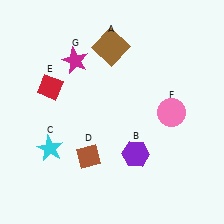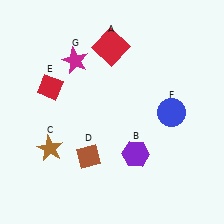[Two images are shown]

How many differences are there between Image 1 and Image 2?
There are 3 differences between the two images.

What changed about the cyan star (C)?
In Image 1, C is cyan. In Image 2, it changed to brown.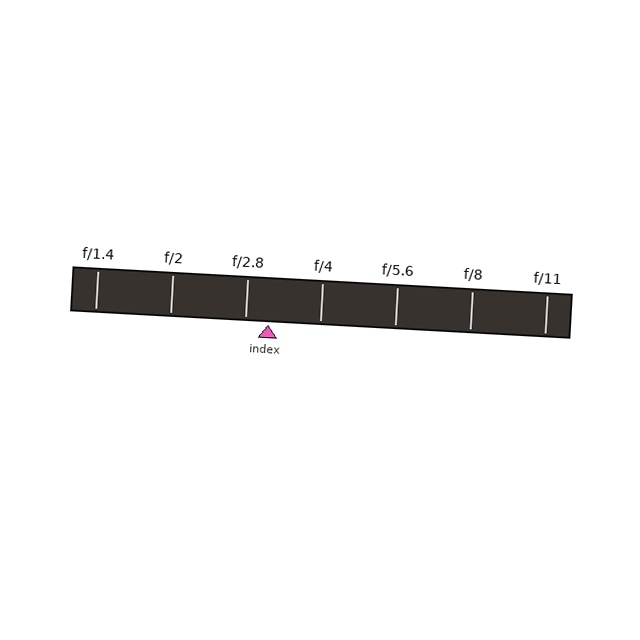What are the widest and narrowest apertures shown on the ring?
The widest aperture shown is f/1.4 and the narrowest is f/11.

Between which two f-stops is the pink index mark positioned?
The index mark is between f/2.8 and f/4.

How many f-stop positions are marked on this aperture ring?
There are 7 f-stop positions marked.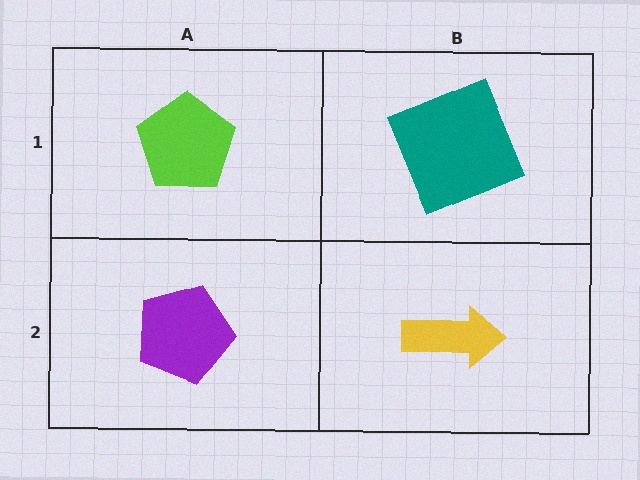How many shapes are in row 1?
2 shapes.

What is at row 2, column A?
A purple pentagon.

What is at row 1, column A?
A lime pentagon.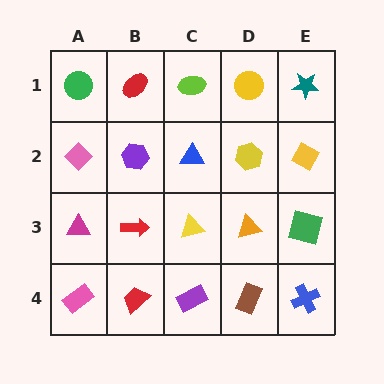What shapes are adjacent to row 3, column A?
A pink diamond (row 2, column A), a pink rectangle (row 4, column A), a red arrow (row 3, column B).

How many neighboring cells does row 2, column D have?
4.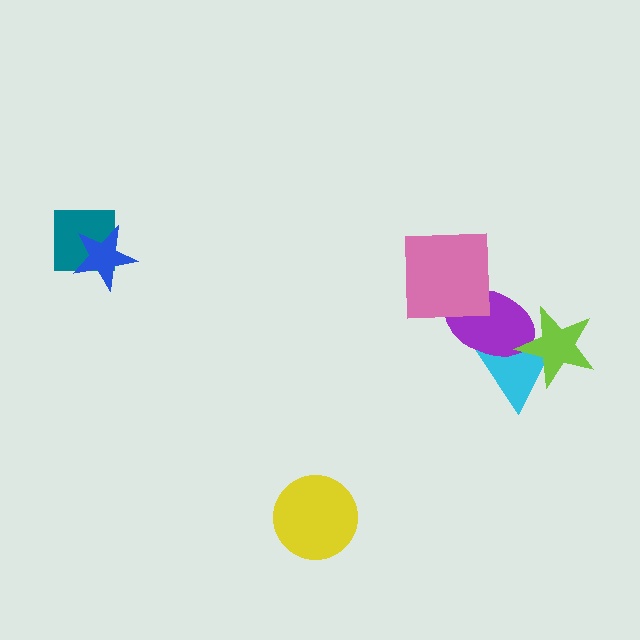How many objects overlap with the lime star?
2 objects overlap with the lime star.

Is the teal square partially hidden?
Yes, it is partially covered by another shape.